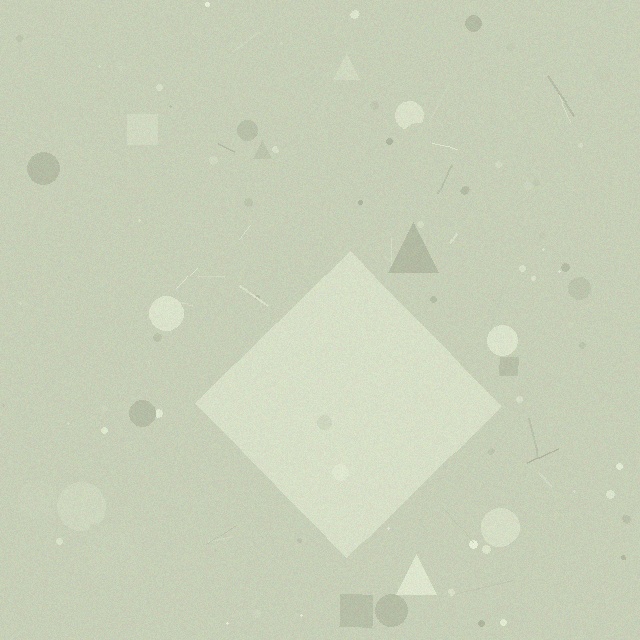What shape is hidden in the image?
A diamond is hidden in the image.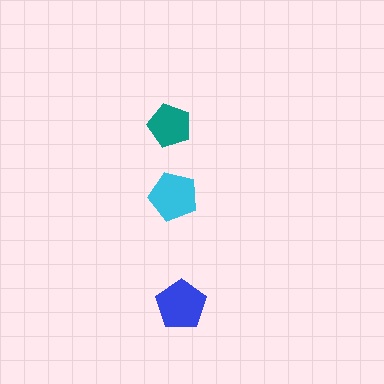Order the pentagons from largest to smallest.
the blue one, the cyan one, the teal one.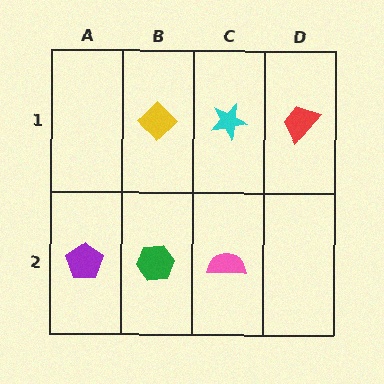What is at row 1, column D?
A red trapezoid.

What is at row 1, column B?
A yellow diamond.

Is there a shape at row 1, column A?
No, that cell is empty.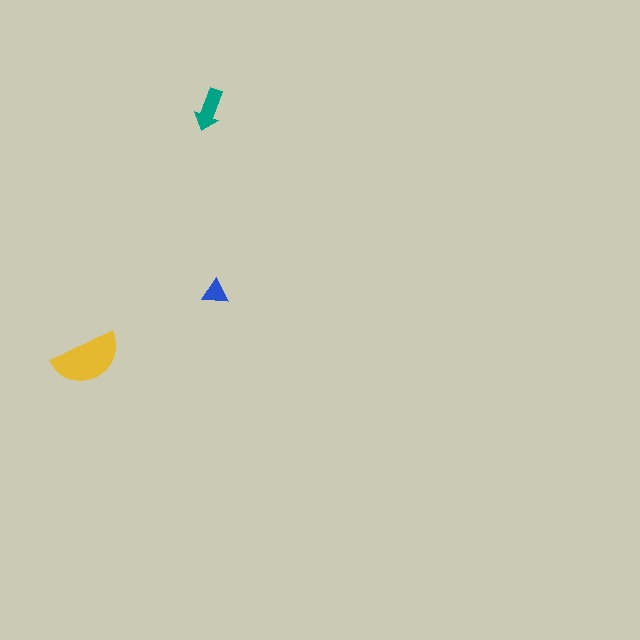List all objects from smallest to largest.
The blue triangle, the teal arrow, the yellow semicircle.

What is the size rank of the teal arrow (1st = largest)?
2nd.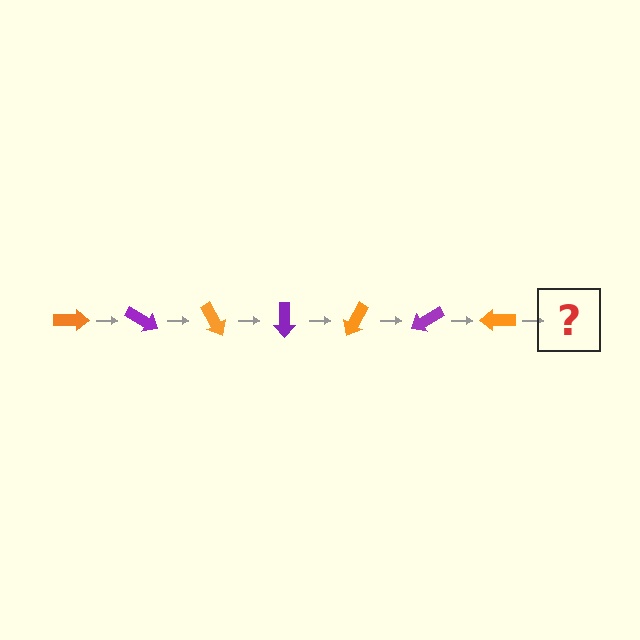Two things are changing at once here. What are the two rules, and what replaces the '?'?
The two rules are that it rotates 30 degrees each step and the color cycles through orange and purple. The '?' should be a purple arrow, rotated 210 degrees from the start.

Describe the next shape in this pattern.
It should be a purple arrow, rotated 210 degrees from the start.